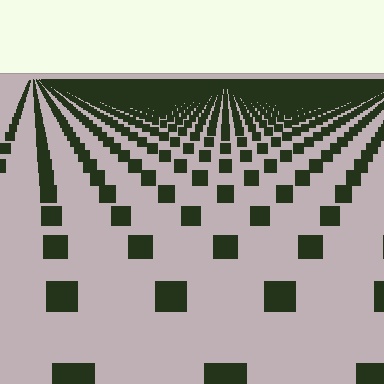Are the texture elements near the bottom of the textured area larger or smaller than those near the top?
Larger. Near the bottom, elements are closer to the viewer and appear at a bigger on-screen size.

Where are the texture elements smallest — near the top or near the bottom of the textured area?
Near the top.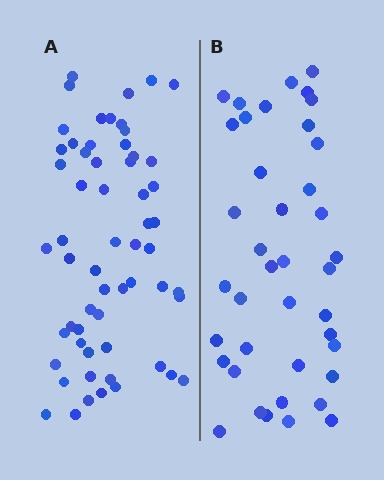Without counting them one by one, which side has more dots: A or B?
Region A (the left region) has more dots.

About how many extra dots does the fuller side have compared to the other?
Region A has approximately 20 more dots than region B.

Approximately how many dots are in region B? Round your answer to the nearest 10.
About 40 dots.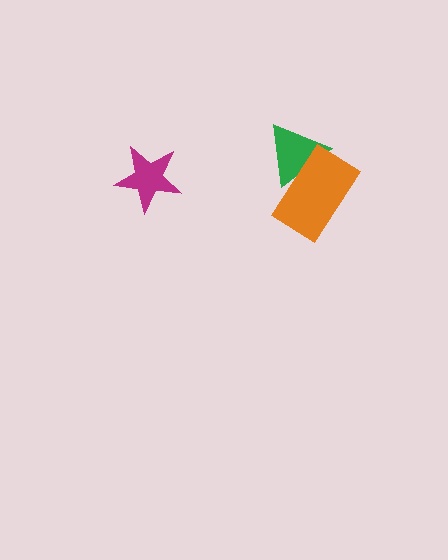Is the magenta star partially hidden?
No, no other shape covers it.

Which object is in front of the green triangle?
The orange rectangle is in front of the green triangle.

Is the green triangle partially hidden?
Yes, it is partially covered by another shape.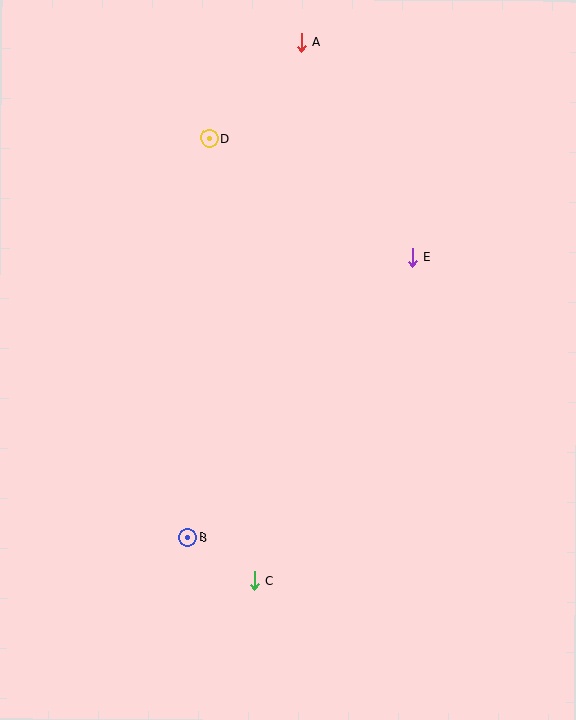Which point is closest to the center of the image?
Point E at (412, 257) is closest to the center.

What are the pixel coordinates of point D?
Point D is at (210, 138).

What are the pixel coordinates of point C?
Point C is at (254, 580).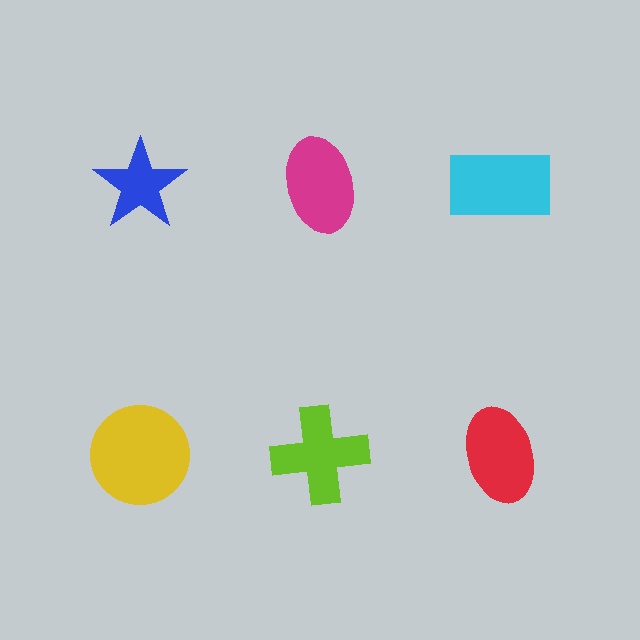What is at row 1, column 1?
A blue star.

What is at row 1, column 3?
A cyan rectangle.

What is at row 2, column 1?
A yellow circle.